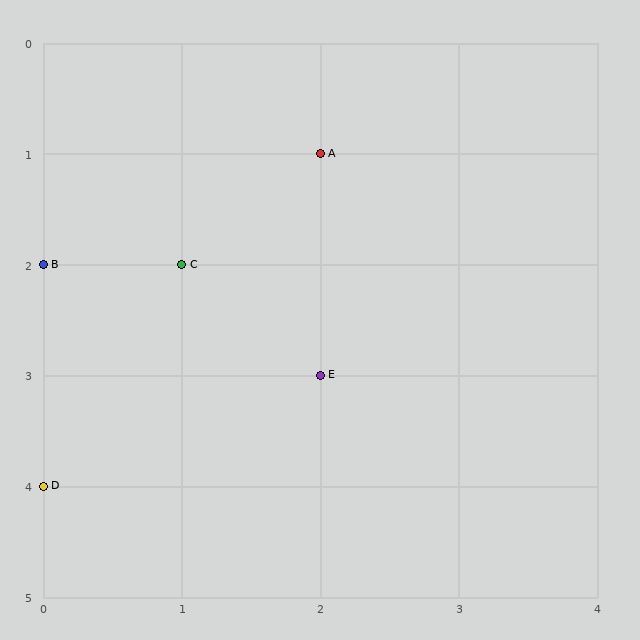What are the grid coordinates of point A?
Point A is at grid coordinates (2, 1).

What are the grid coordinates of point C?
Point C is at grid coordinates (1, 2).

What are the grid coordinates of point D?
Point D is at grid coordinates (0, 4).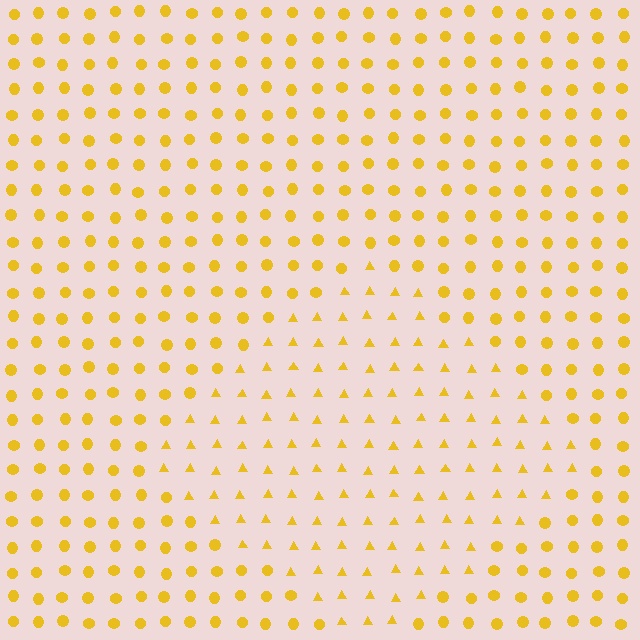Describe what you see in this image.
The image is filled with small yellow elements arranged in a uniform grid. A diamond-shaped region contains triangles, while the surrounding area contains circles. The boundary is defined purely by the change in element shape.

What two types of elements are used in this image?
The image uses triangles inside the diamond region and circles outside it.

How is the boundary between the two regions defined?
The boundary is defined by a change in element shape: triangles inside vs. circles outside. All elements share the same color and spacing.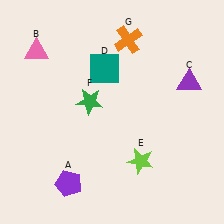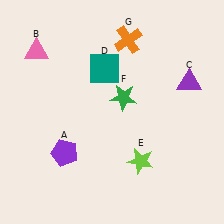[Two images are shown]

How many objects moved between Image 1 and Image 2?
2 objects moved between the two images.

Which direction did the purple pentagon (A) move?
The purple pentagon (A) moved up.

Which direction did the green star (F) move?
The green star (F) moved right.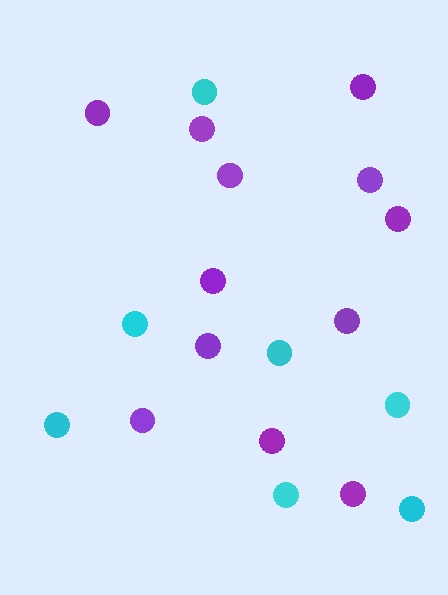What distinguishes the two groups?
There are 2 groups: one group of purple circles (12) and one group of cyan circles (7).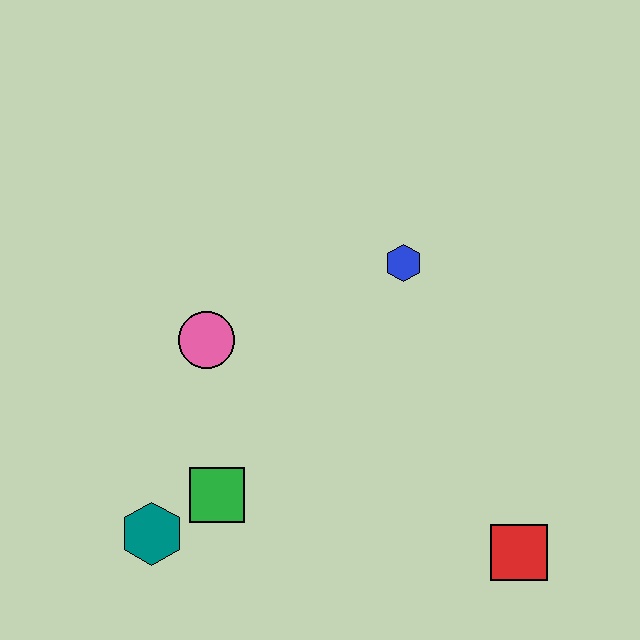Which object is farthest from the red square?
The pink circle is farthest from the red square.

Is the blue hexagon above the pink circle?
Yes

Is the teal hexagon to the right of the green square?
No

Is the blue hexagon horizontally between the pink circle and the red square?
Yes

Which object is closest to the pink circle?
The green square is closest to the pink circle.